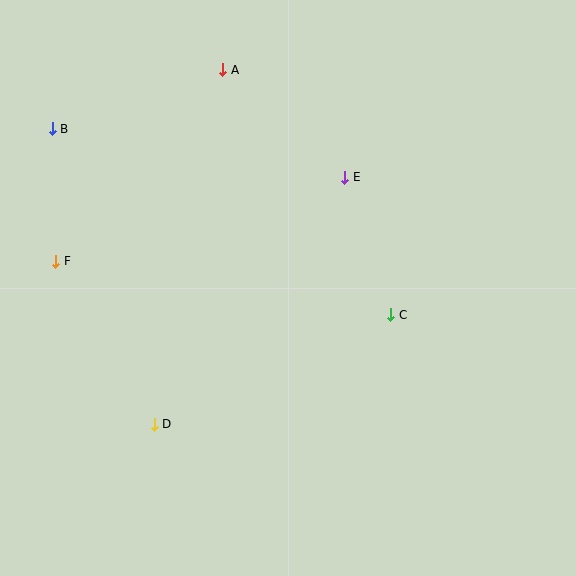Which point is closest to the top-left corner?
Point B is closest to the top-left corner.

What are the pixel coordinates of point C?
Point C is at (391, 315).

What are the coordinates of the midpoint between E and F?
The midpoint between E and F is at (200, 219).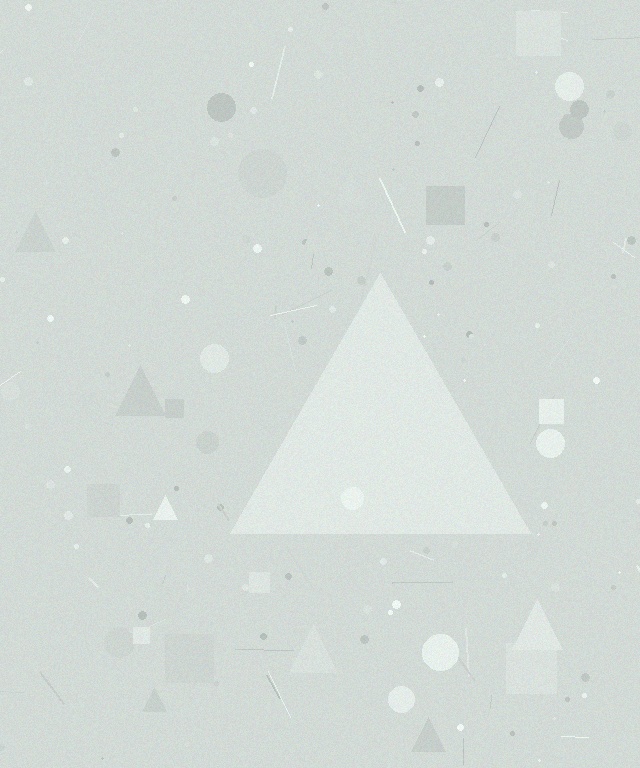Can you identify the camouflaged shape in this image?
The camouflaged shape is a triangle.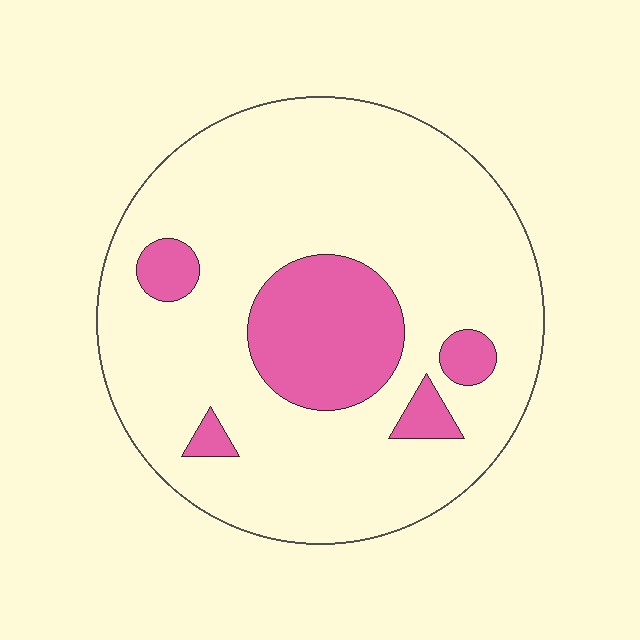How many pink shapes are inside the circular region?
5.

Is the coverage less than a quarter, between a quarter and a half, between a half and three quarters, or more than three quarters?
Less than a quarter.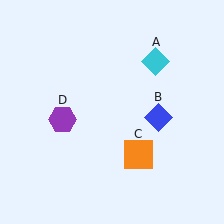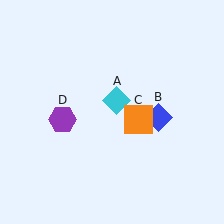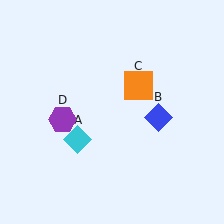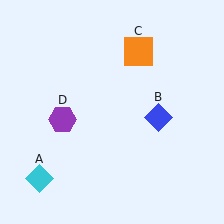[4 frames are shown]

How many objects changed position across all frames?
2 objects changed position: cyan diamond (object A), orange square (object C).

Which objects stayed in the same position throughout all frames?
Blue diamond (object B) and purple hexagon (object D) remained stationary.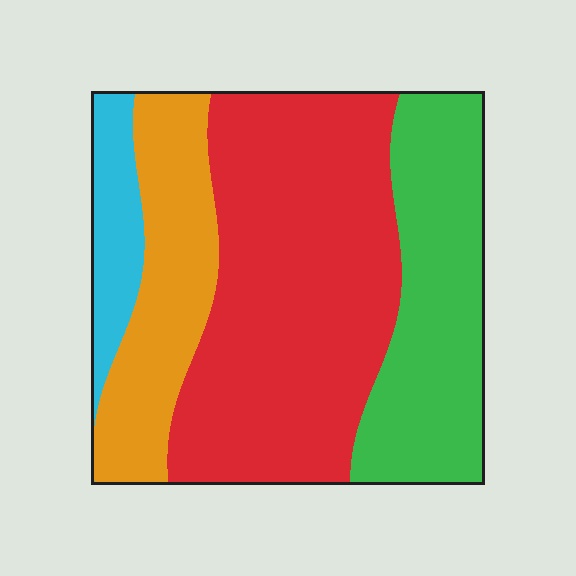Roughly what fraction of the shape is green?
Green covers roughly 25% of the shape.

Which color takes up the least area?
Cyan, at roughly 10%.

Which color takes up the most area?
Red, at roughly 45%.